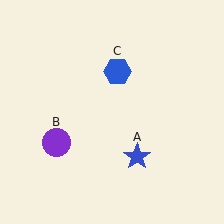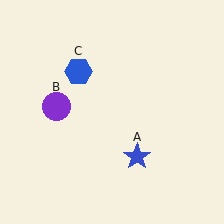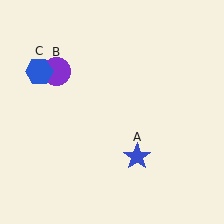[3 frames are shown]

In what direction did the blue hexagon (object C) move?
The blue hexagon (object C) moved left.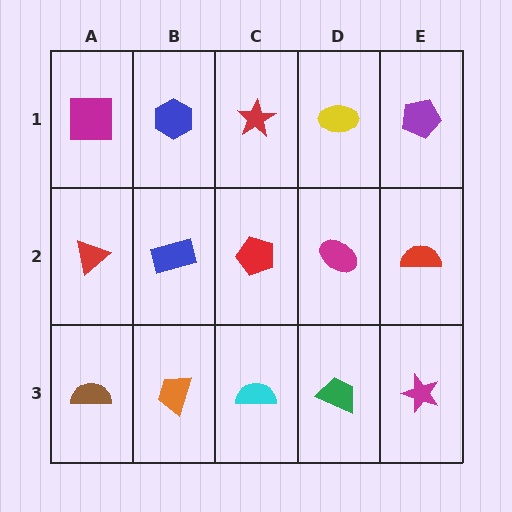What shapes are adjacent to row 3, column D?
A magenta ellipse (row 2, column D), a cyan semicircle (row 3, column C), a magenta star (row 3, column E).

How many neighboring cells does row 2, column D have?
4.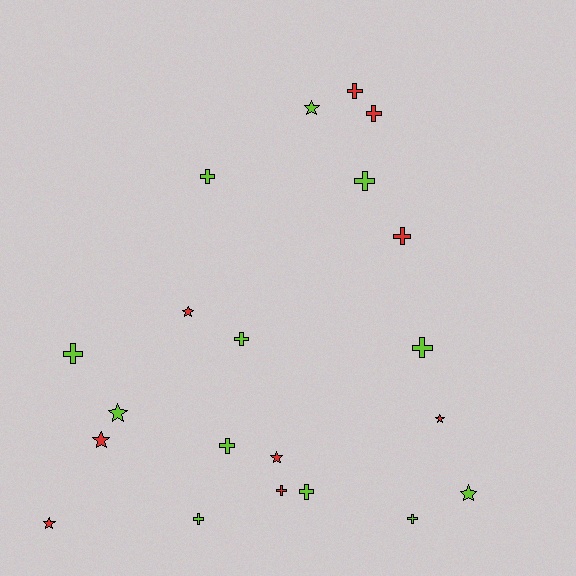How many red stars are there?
There are 5 red stars.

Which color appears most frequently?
Lime, with 12 objects.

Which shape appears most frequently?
Cross, with 13 objects.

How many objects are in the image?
There are 21 objects.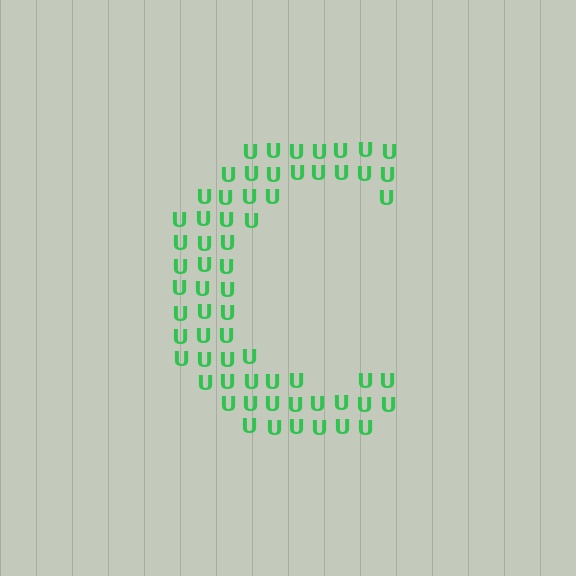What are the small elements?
The small elements are letter U's.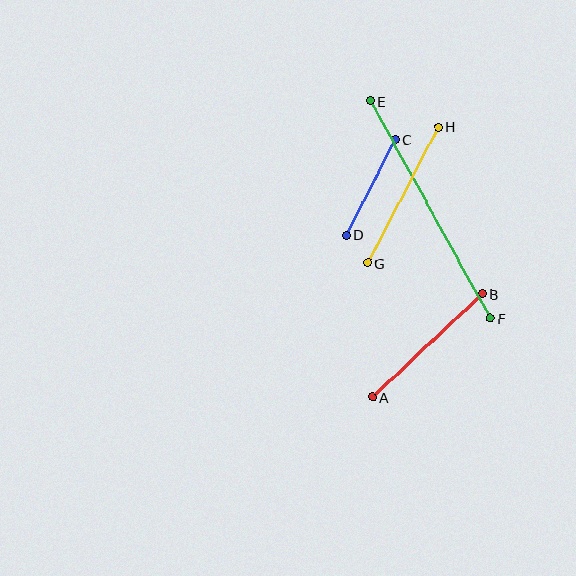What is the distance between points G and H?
The distance is approximately 153 pixels.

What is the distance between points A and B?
The distance is approximately 151 pixels.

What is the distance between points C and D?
The distance is approximately 107 pixels.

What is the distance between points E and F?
The distance is approximately 248 pixels.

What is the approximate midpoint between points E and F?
The midpoint is at approximately (430, 210) pixels.